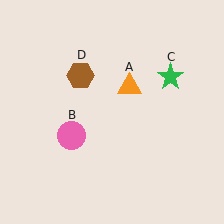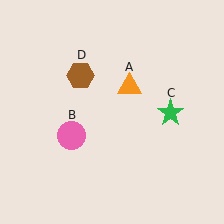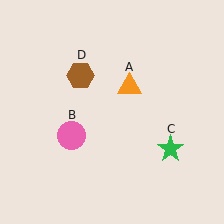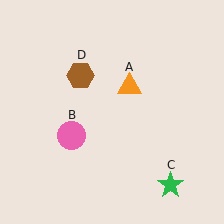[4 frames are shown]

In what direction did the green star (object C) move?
The green star (object C) moved down.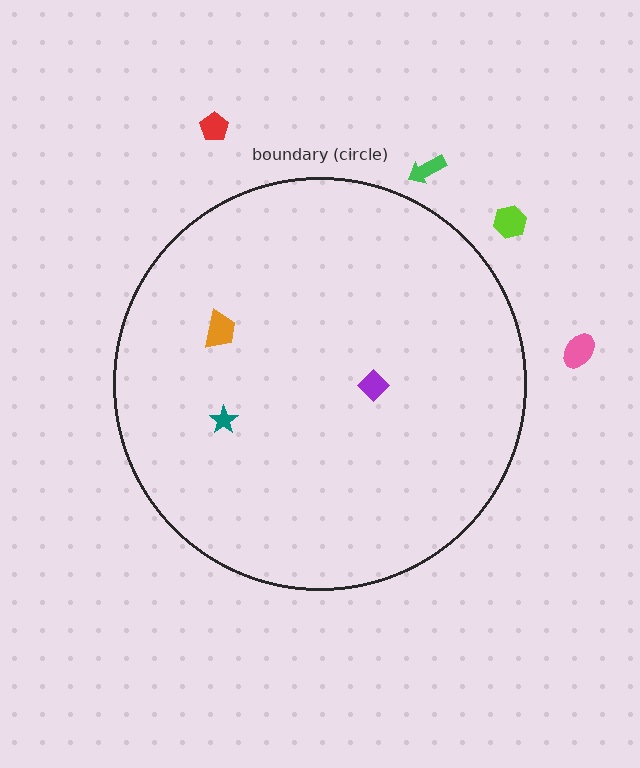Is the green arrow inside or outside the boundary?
Outside.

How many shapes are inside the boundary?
3 inside, 4 outside.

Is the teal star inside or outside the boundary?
Inside.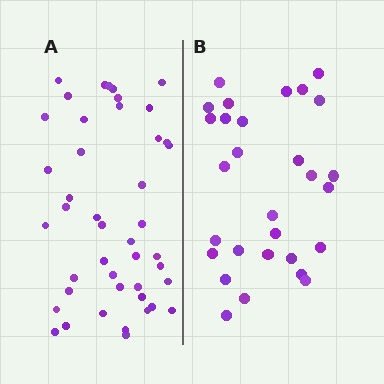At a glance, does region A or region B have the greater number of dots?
Region A (the left region) has more dots.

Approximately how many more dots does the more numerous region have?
Region A has approximately 15 more dots than region B.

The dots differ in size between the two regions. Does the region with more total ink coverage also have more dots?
No. Region B has more total ink coverage because its dots are larger, but region A actually contains more individual dots. Total area can be misleading — the number of items is what matters here.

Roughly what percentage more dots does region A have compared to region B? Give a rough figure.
About 50% more.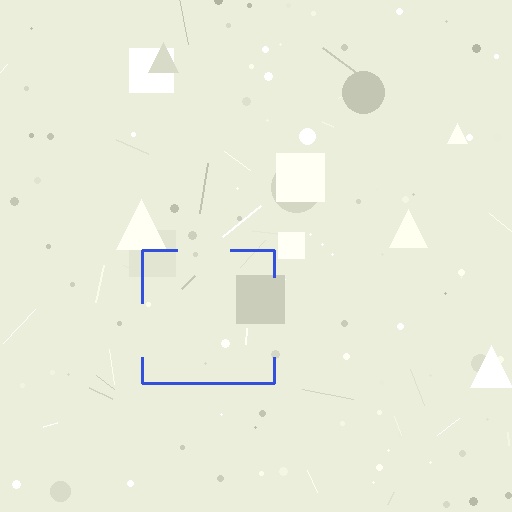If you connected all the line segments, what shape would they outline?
They would outline a square.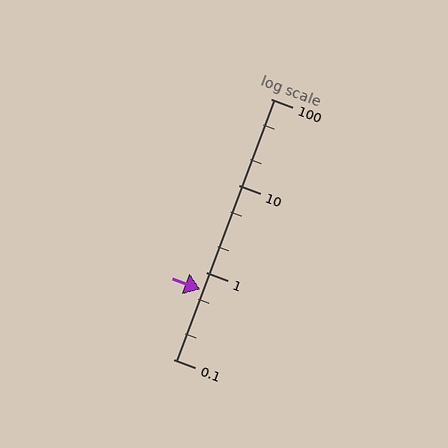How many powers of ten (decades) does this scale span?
The scale spans 3 decades, from 0.1 to 100.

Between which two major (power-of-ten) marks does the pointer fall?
The pointer is between 0.1 and 1.